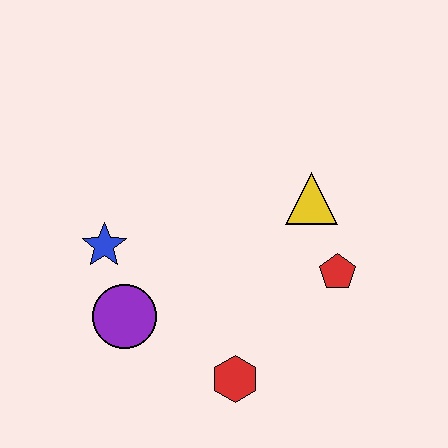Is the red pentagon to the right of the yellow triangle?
Yes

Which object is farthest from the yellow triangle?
The purple circle is farthest from the yellow triangle.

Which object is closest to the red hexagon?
The purple circle is closest to the red hexagon.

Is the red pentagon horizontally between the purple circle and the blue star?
No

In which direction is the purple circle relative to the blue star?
The purple circle is below the blue star.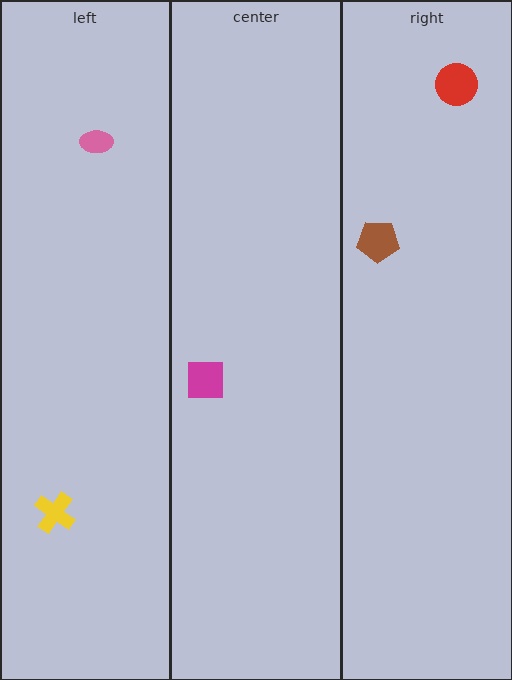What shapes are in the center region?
The magenta square.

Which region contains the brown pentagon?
The right region.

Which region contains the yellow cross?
The left region.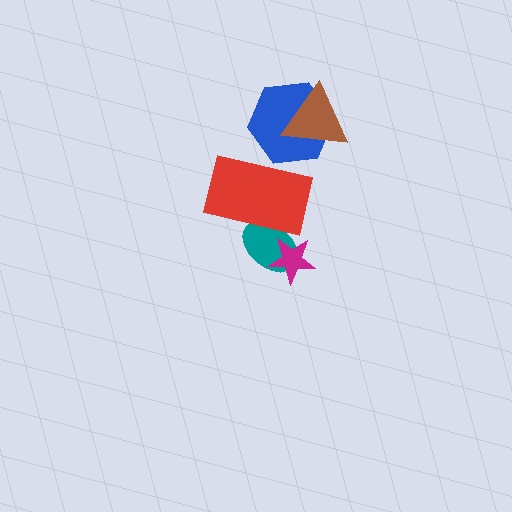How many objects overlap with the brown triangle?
1 object overlaps with the brown triangle.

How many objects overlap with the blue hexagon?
2 objects overlap with the blue hexagon.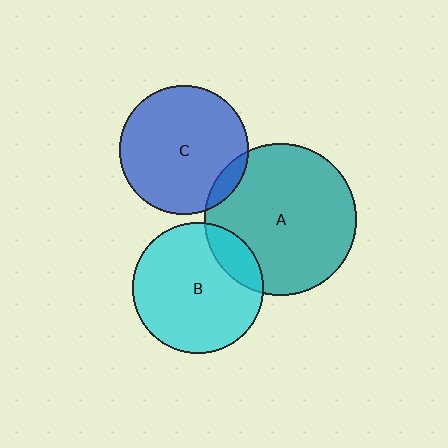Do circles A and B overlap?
Yes.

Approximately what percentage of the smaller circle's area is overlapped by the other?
Approximately 15%.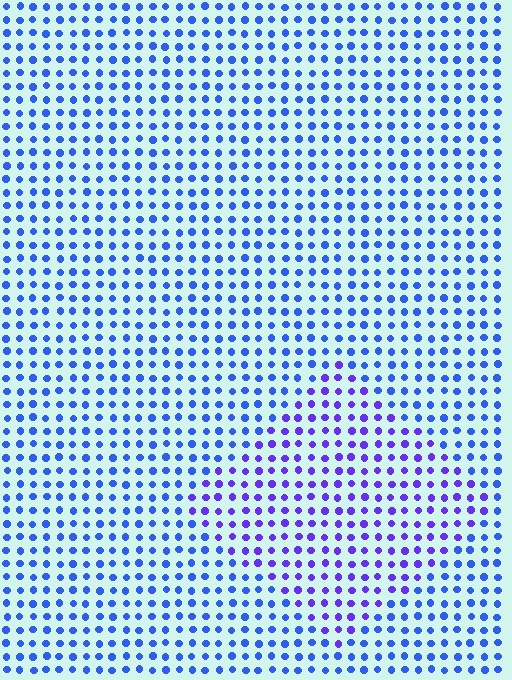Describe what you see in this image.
The image is filled with small blue elements in a uniform arrangement. A diamond-shaped region is visible where the elements are tinted to a slightly different hue, forming a subtle color boundary.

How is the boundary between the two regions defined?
The boundary is defined purely by a slight shift in hue (about 32 degrees). Spacing, size, and orientation are identical on both sides.